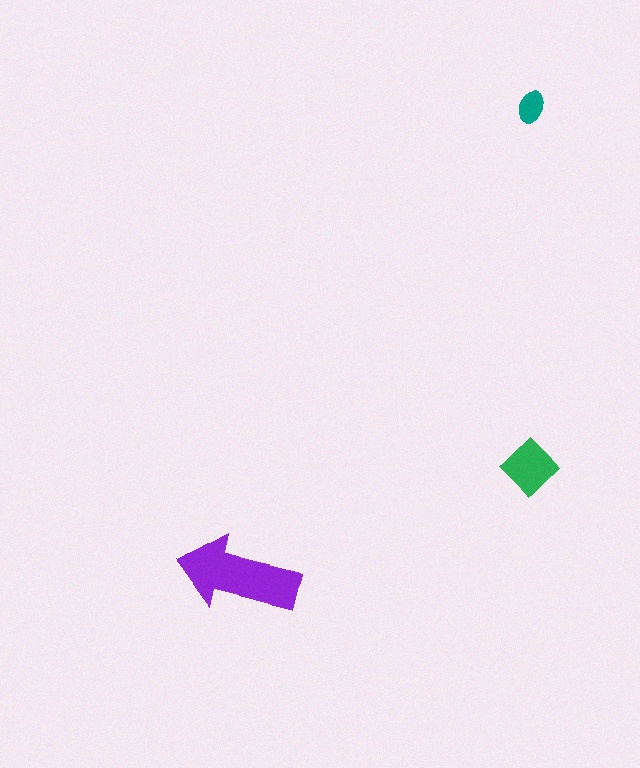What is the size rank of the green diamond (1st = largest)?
2nd.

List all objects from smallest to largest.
The teal ellipse, the green diamond, the purple arrow.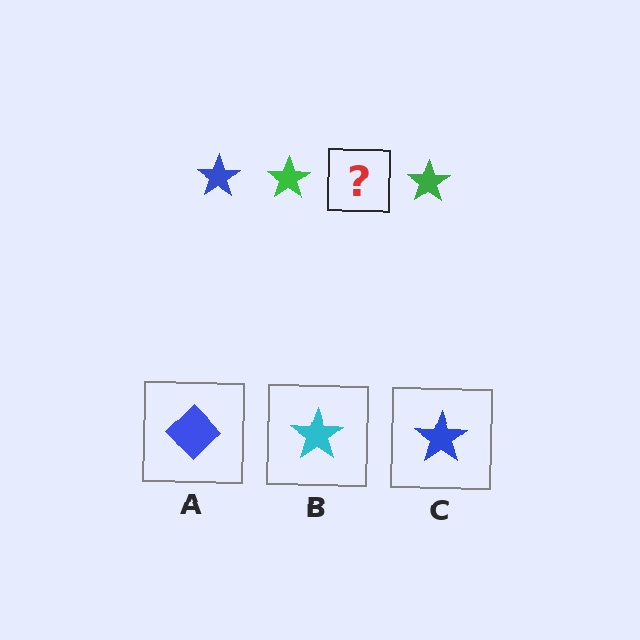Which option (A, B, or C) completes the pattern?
C.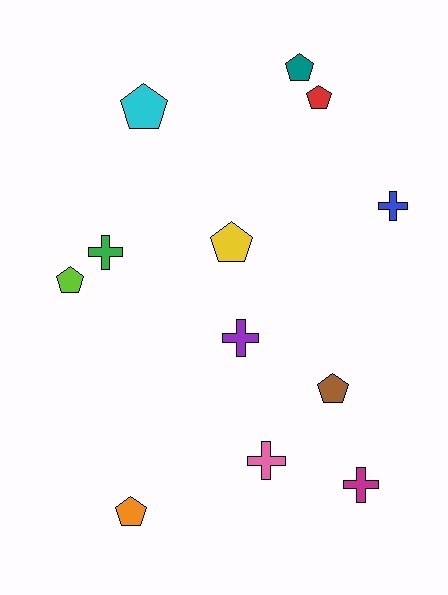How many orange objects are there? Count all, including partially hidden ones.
There is 1 orange object.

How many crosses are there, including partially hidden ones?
There are 5 crosses.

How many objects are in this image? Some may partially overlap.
There are 12 objects.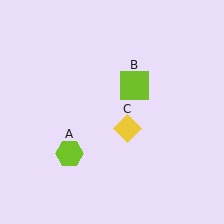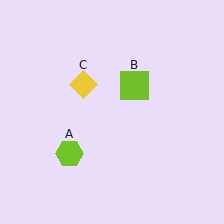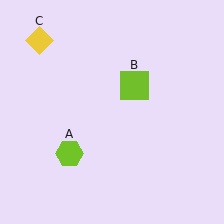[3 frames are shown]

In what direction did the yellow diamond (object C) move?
The yellow diamond (object C) moved up and to the left.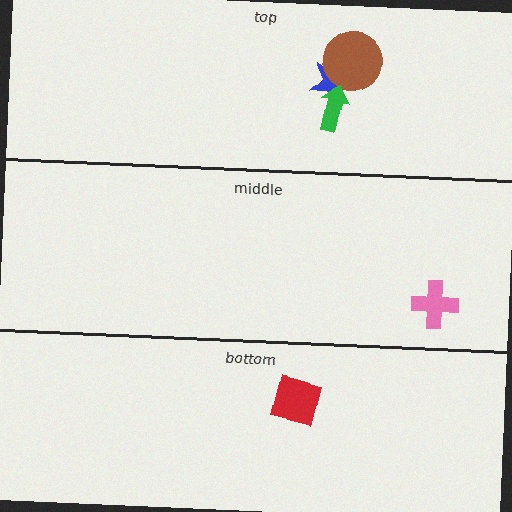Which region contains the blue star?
The top region.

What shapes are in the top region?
The blue star, the brown circle, the green arrow.